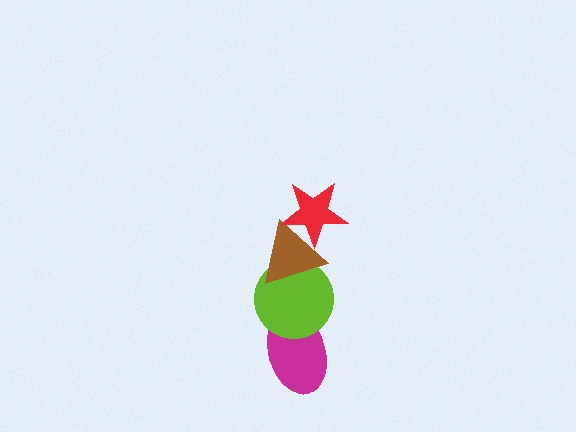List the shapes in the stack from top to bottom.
From top to bottom: the red star, the brown triangle, the lime circle, the magenta ellipse.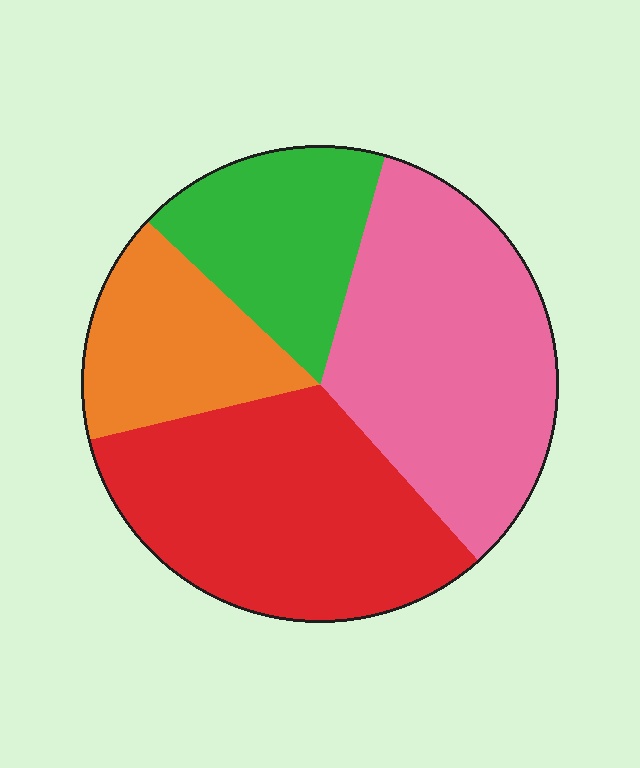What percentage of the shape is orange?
Orange takes up about one sixth (1/6) of the shape.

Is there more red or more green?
Red.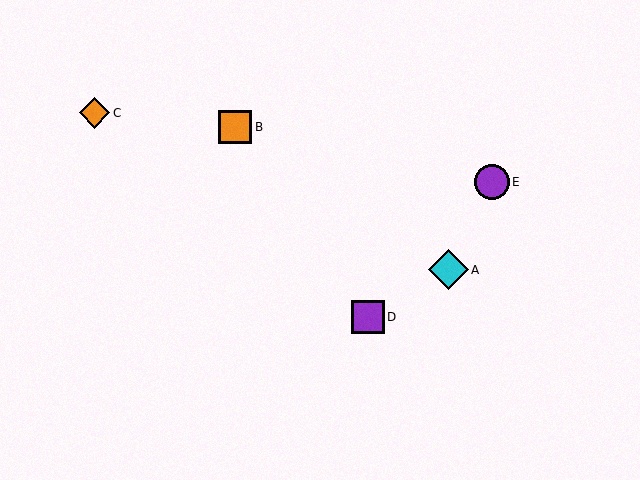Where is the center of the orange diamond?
The center of the orange diamond is at (94, 113).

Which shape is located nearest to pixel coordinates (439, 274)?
The cyan diamond (labeled A) at (449, 270) is nearest to that location.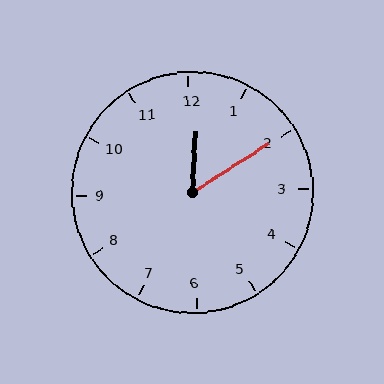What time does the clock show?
12:10.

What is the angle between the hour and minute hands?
Approximately 55 degrees.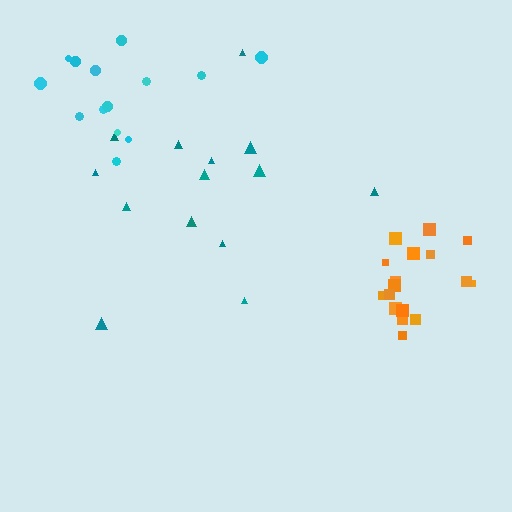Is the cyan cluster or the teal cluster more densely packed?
Cyan.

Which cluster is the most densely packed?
Orange.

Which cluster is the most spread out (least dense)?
Teal.